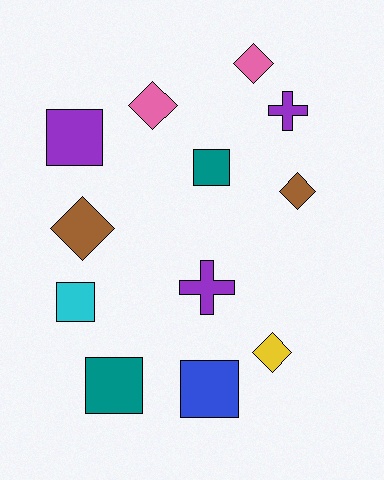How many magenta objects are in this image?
There are no magenta objects.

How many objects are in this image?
There are 12 objects.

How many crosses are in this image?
There are 2 crosses.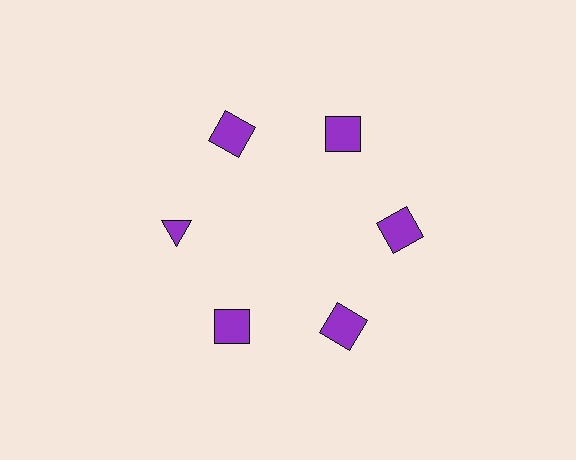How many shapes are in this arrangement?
There are 6 shapes arranged in a ring pattern.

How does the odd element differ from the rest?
It has a different shape: triangle instead of square.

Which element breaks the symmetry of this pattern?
The purple triangle at roughly the 9 o'clock position breaks the symmetry. All other shapes are purple squares.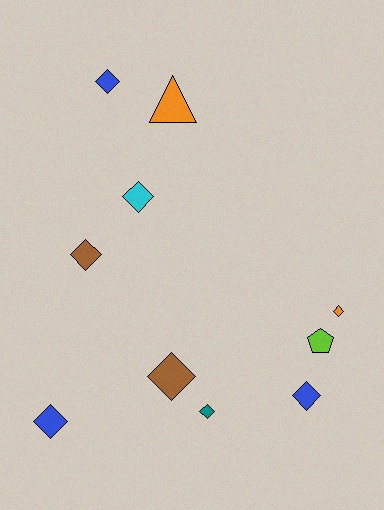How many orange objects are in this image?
There are 2 orange objects.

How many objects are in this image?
There are 10 objects.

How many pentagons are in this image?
There is 1 pentagon.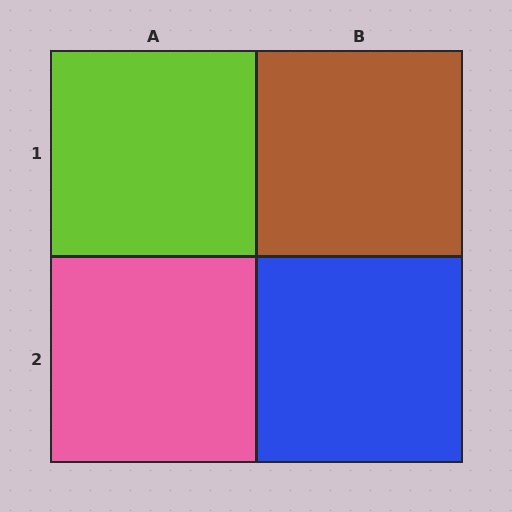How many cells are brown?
1 cell is brown.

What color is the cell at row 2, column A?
Pink.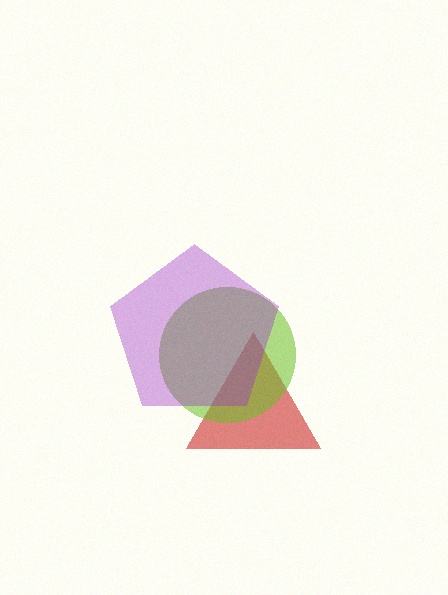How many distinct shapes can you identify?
There are 3 distinct shapes: a red triangle, a lime circle, a purple pentagon.